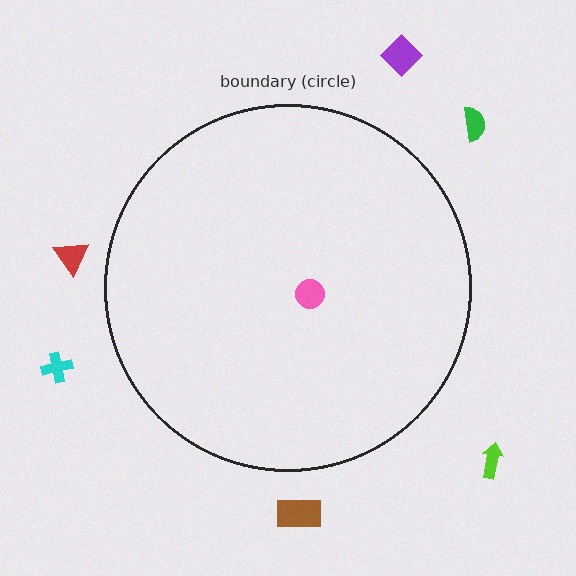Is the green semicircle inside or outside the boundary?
Outside.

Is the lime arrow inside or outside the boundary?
Outside.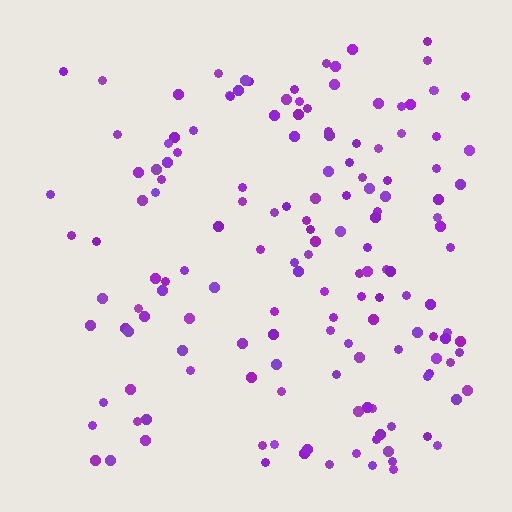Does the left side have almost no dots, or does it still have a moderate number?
Still a moderate number, just noticeably fewer than the right.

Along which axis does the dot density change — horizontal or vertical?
Horizontal.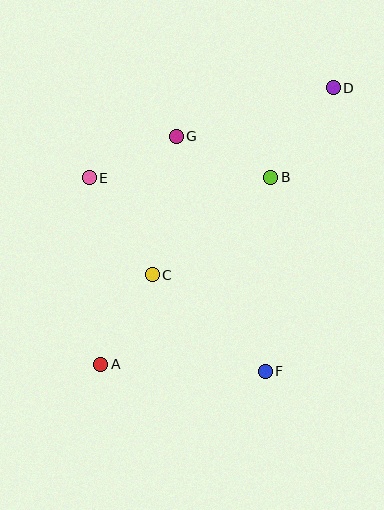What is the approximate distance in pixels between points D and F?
The distance between D and F is approximately 291 pixels.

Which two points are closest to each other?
Points E and G are closest to each other.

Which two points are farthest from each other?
Points A and D are farthest from each other.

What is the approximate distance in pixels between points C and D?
The distance between C and D is approximately 260 pixels.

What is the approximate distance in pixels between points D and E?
The distance between D and E is approximately 260 pixels.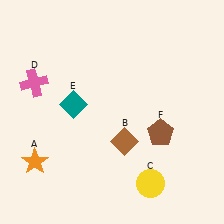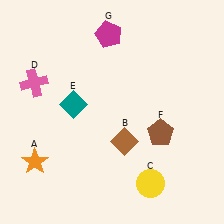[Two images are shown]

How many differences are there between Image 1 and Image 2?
There is 1 difference between the two images.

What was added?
A magenta pentagon (G) was added in Image 2.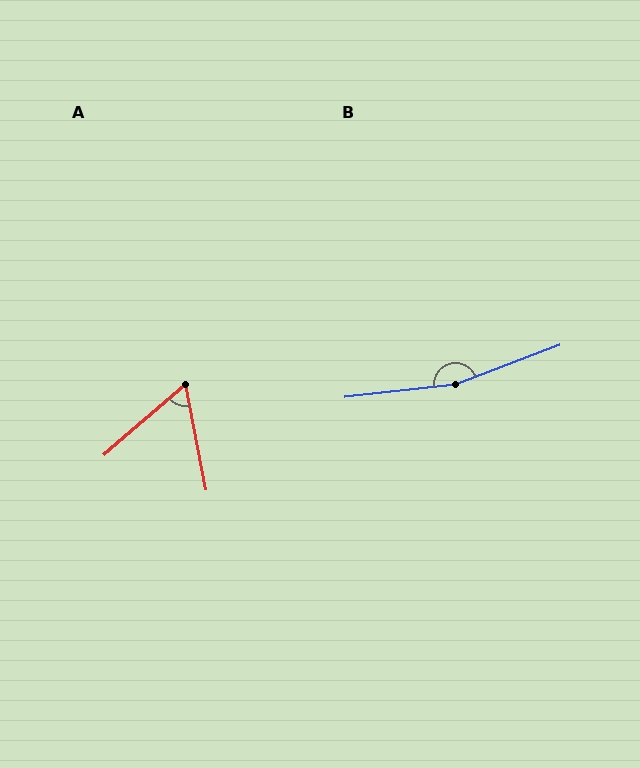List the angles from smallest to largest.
A (60°), B (166°).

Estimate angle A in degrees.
Approximately 60 degrees.